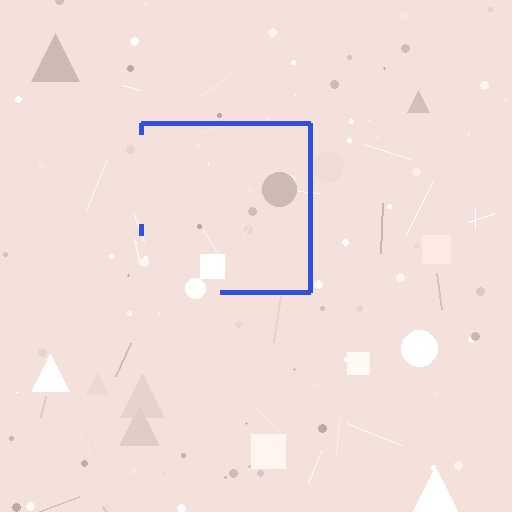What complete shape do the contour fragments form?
The contour fragments form a square.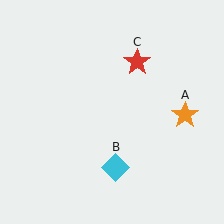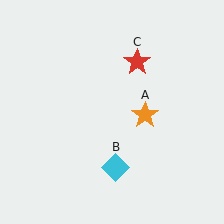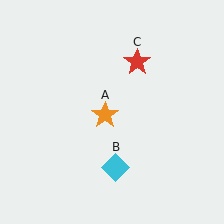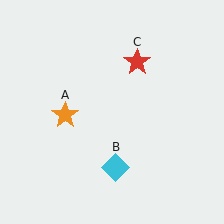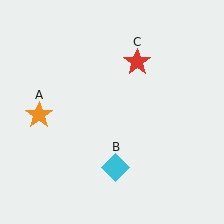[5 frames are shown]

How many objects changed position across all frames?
1 object changed position: orange star (object A).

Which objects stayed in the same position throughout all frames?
Cyan diamond (object B) and red star (object C) remained stationary.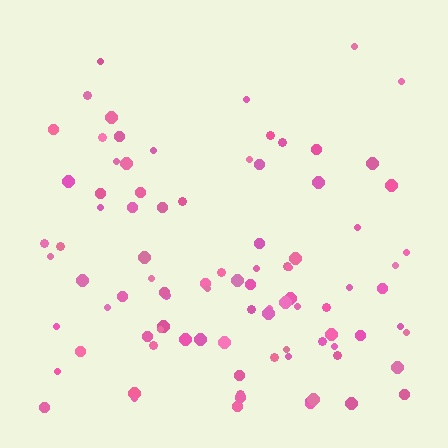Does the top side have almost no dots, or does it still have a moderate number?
Still a moderate number, just noticeably fewer than the bottom.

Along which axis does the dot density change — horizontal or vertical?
Vertical.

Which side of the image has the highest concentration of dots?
The bottom.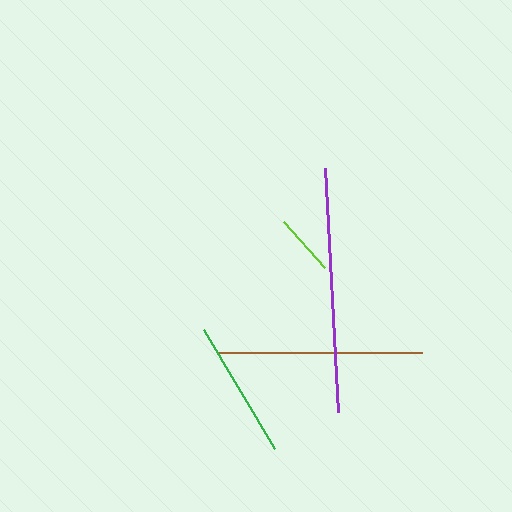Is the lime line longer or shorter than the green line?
The green line is longer than the lime line.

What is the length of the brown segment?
The brown segment is approximately 204 pixels long.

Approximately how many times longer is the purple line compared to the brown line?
The purple line is approximately 1.2 times the length of the brown line.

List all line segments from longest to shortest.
From longest to shortest: purple, brown, green, lime.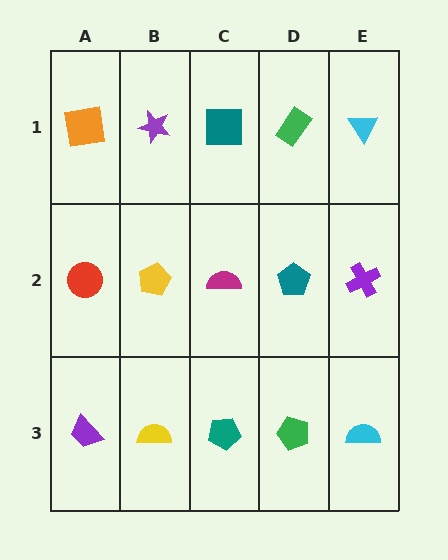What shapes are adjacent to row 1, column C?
A magenta semicircle (row 2, column C), a purple star (row 1, column B), a green rectangle (row 1, column D).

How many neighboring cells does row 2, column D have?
4.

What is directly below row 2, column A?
A purple trapezoid.